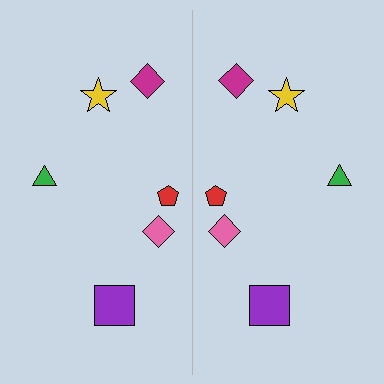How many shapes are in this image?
There are 12 shapes in this image.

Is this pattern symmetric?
Yes, this pattern has bilateral (reflection) symmetry.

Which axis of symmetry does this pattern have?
The pattern has a vertical axis of symmetry running through the center of the image.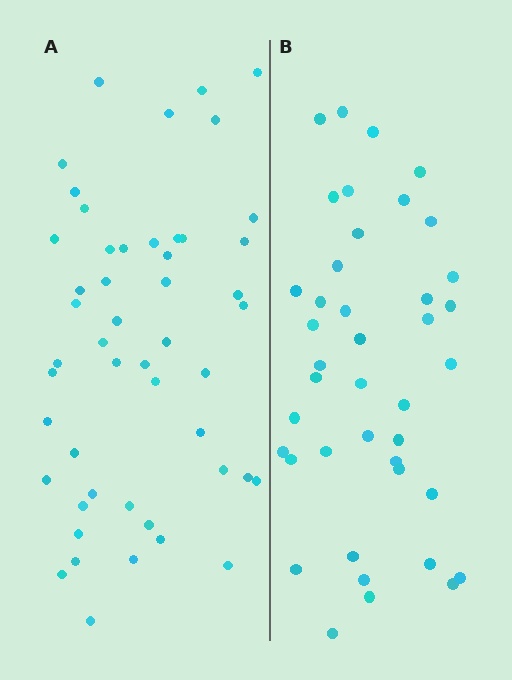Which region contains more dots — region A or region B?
Region A (the left region) has more dots.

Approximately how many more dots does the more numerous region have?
Region A has roughly 8 or so more dots than region B.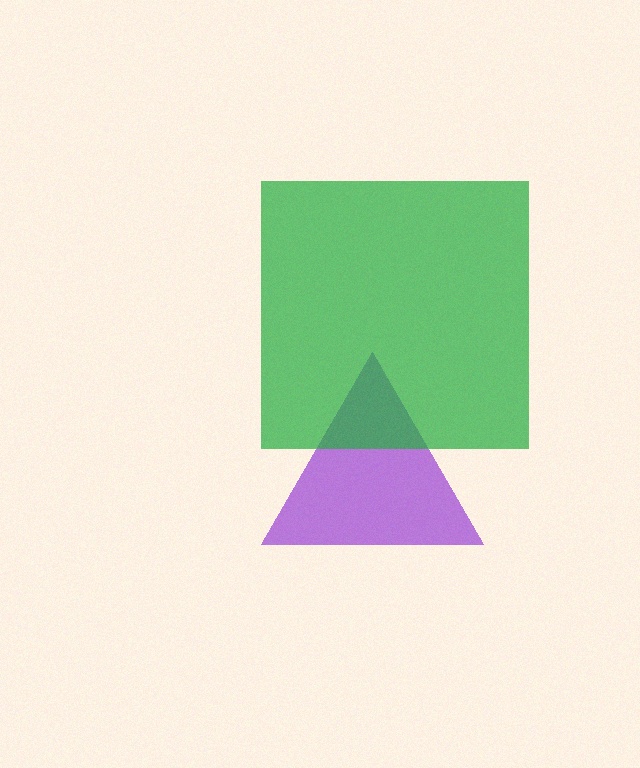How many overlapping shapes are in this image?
There are 2 overlapping shapes in the image.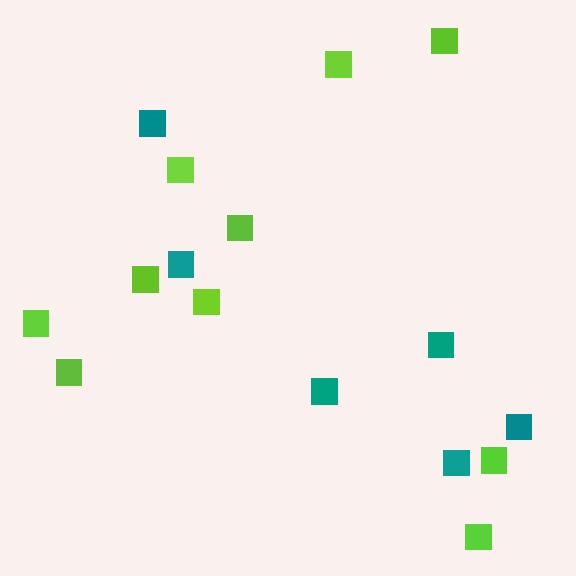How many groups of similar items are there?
There are 2 groups: one group of lime squares (10) and one group of teal squares (6).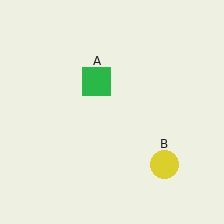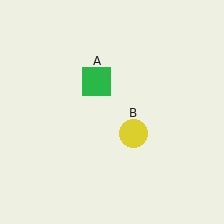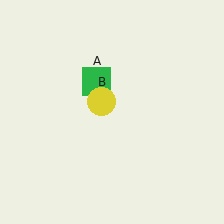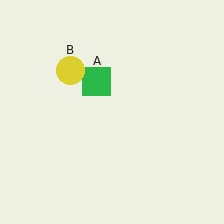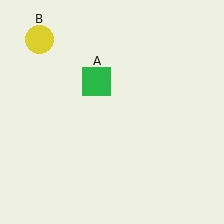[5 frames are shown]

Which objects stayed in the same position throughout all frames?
Green square (object A) remained stationary.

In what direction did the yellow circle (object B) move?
The yellow circle (object B) moved up and to the left.